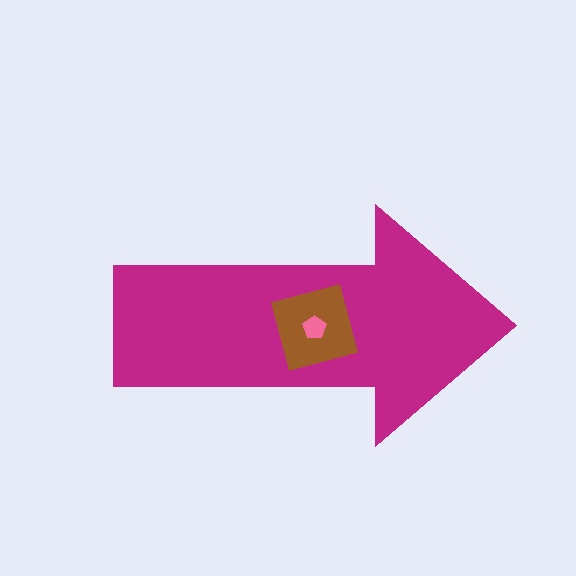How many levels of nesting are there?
3.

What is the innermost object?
The pink pentagon.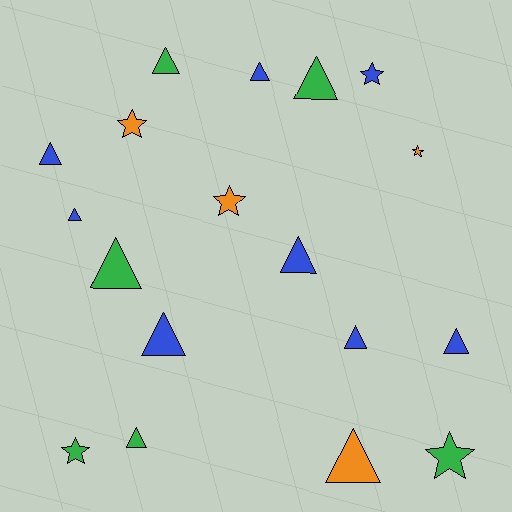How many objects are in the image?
There are 18 objects.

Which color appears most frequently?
Blue, with 8 objects.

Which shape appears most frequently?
Triangle, with 12 objects.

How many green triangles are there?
There are 4 green triangles.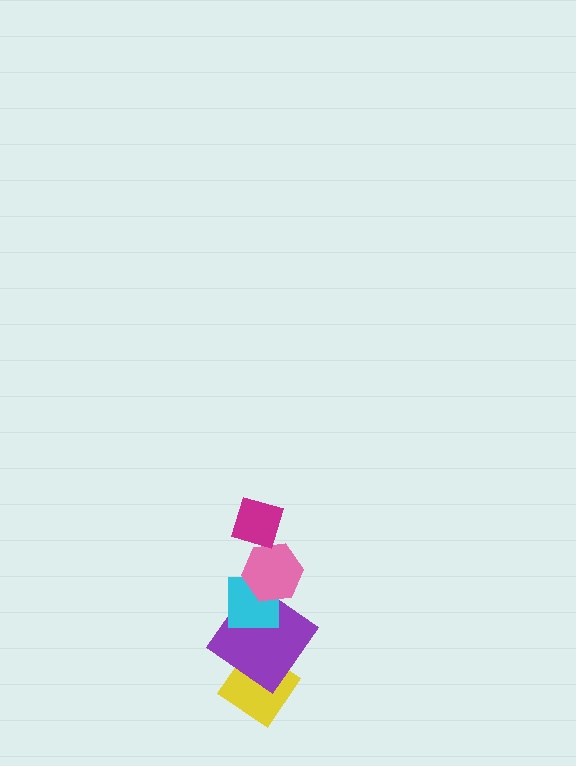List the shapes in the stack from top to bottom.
From top to bottom: the magenta diamond, the pink hexagon, the cyan square, the purple diamond, the yellow diamond.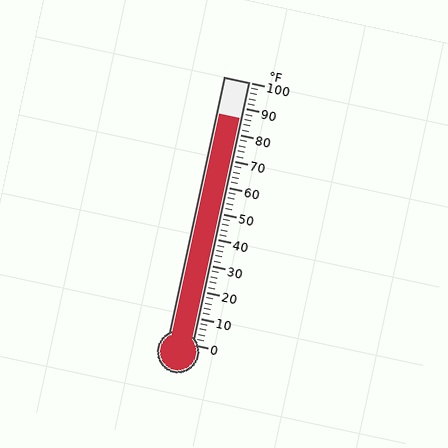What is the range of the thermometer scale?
The thermometer scale ranges from 0°F to 100°F.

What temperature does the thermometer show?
The thermometer shows approximately 86°F.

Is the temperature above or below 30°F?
The temperature is above 30°F.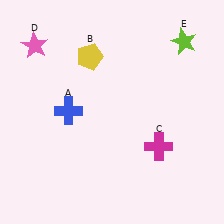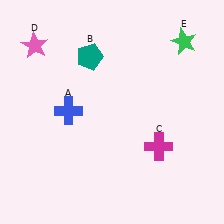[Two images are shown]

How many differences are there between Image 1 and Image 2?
There are 2 differences between the two images.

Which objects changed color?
B changed from yellow to teal. E changed from lime to green.